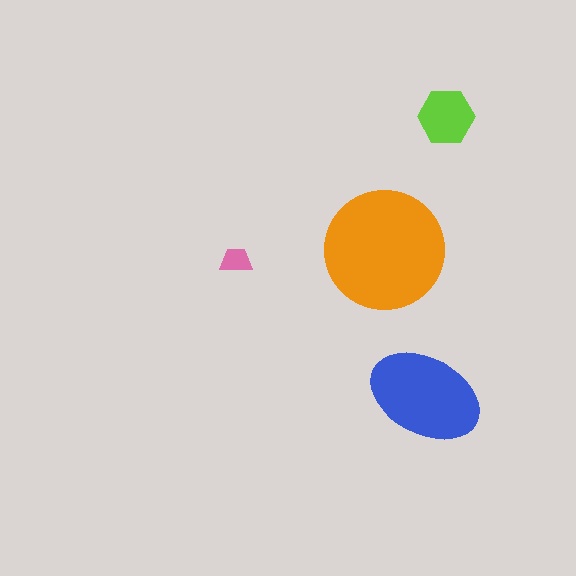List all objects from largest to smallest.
The orange circle, the blue ellipse, the lime hexagon, the pink trapezoid.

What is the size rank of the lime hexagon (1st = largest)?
3rd.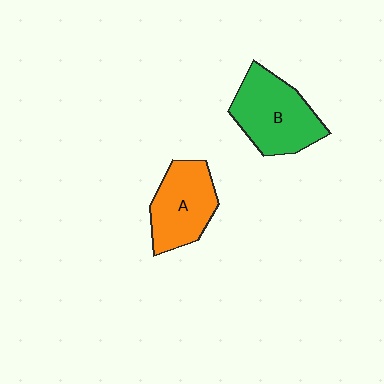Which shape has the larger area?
Shape B (green).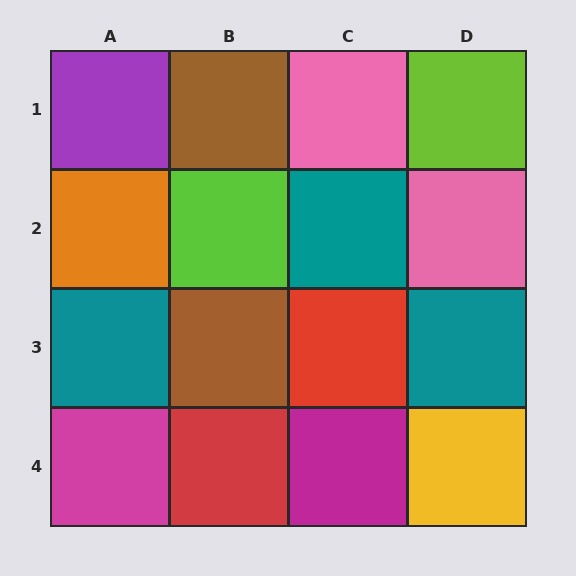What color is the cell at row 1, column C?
Pink.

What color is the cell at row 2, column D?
Pink.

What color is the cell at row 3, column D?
Teal.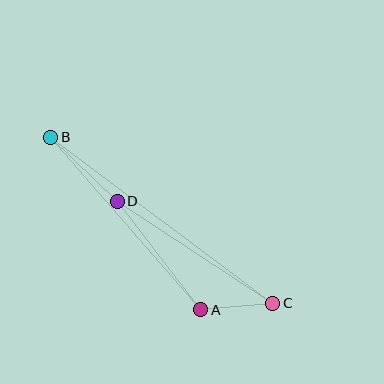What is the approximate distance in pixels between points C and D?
The distance between C and D is approximately 186 pixels.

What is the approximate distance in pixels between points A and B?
The distance between A and B is approximately 228 pixels.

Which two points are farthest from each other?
Points B and C are farthest from each other.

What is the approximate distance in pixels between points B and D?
The distance between B and D is approximately 92 pixels.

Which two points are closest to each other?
Points A and C are closest to each other.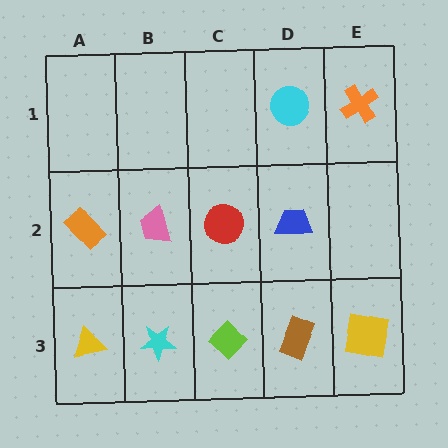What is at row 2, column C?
A red circle.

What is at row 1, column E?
An orange cross.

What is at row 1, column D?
A cyan circle.